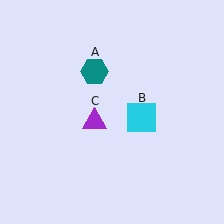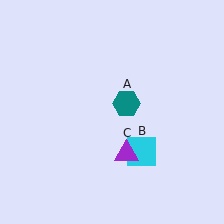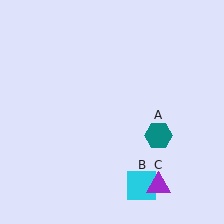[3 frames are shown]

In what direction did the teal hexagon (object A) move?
The teal hexagon (object A) moved down and to the right.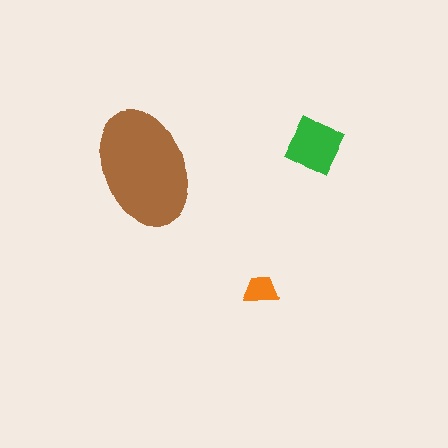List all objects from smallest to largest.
The orange trapezoid, the green square, the brown ellipse.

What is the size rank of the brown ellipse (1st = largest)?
1st.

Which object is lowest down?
The orange trapezoid is bottommost.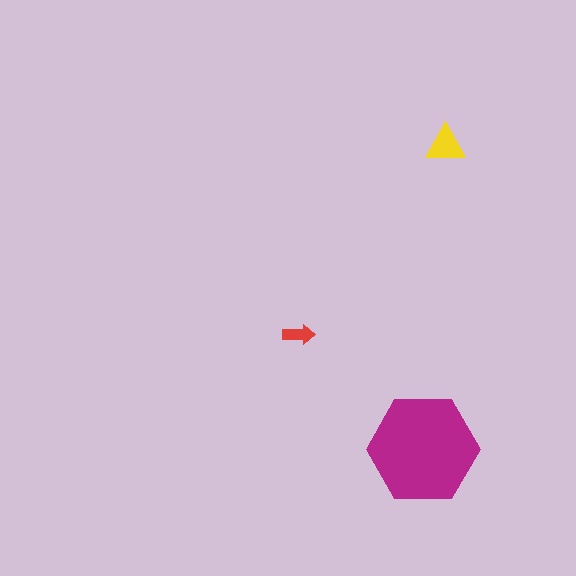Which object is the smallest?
The red arrow.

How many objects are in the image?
There are 3 objects in the image.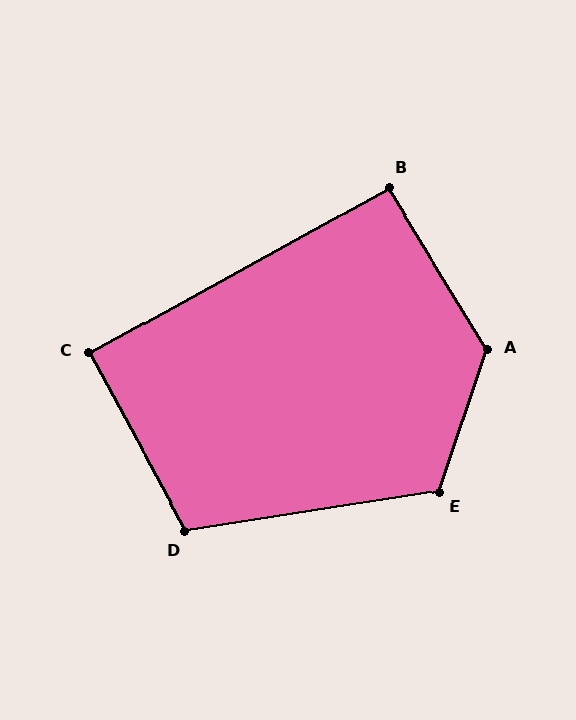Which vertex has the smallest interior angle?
C, at approximately 90 degrees.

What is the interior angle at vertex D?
Approximately 109 degrees (obtuse).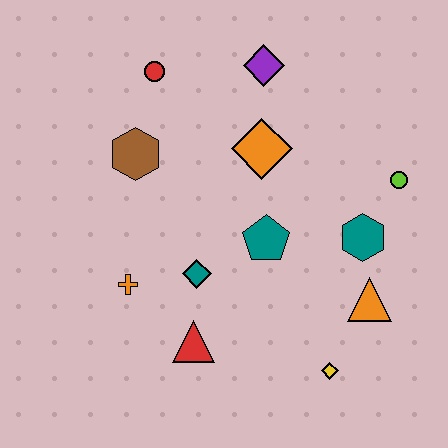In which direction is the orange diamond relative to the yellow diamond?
The orange diamond is above the yellow diamond.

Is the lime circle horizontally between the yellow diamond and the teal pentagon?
No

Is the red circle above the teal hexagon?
Yes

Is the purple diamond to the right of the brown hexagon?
Yes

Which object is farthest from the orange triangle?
The red circle is farthest from the orange triangle.